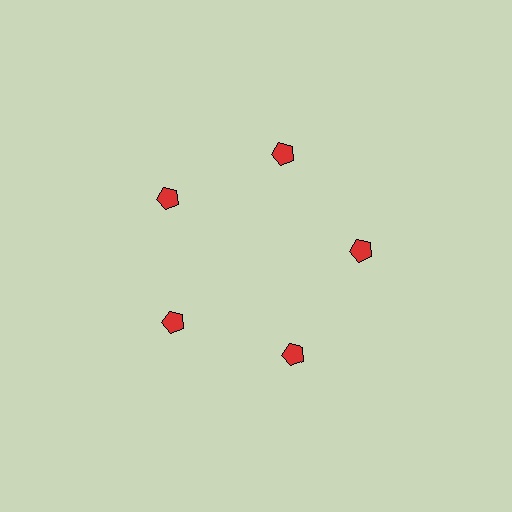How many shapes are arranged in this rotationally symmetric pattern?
There are 5 shapes, arranged in 5 groups of 1.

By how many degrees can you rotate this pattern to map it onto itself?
The pattern maps onto itself every 72 degrees of rotation.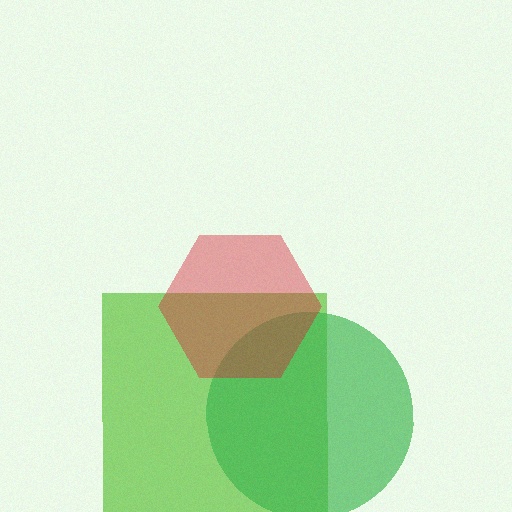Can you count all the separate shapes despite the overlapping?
Yes, there are 3 separate shapes.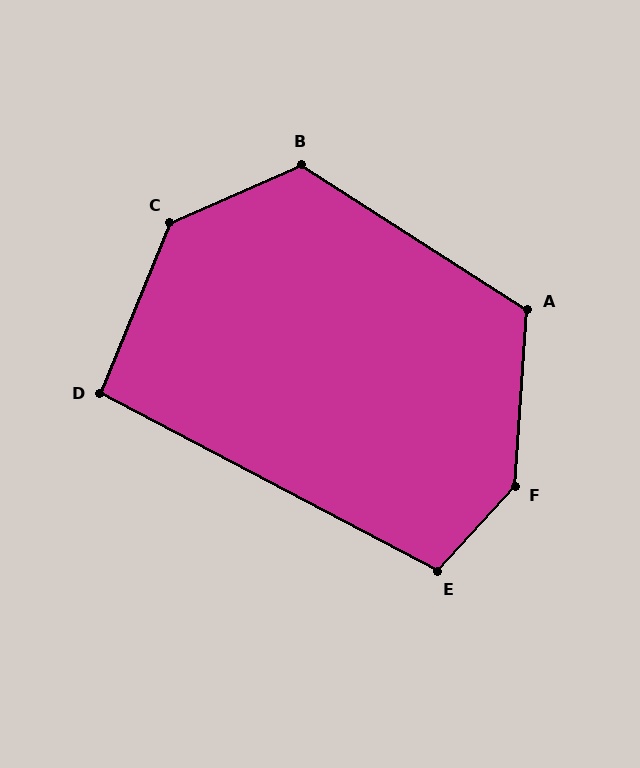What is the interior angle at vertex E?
Approximately 105 degrees (obtuse).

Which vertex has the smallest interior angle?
D, at approximately 95 degrees.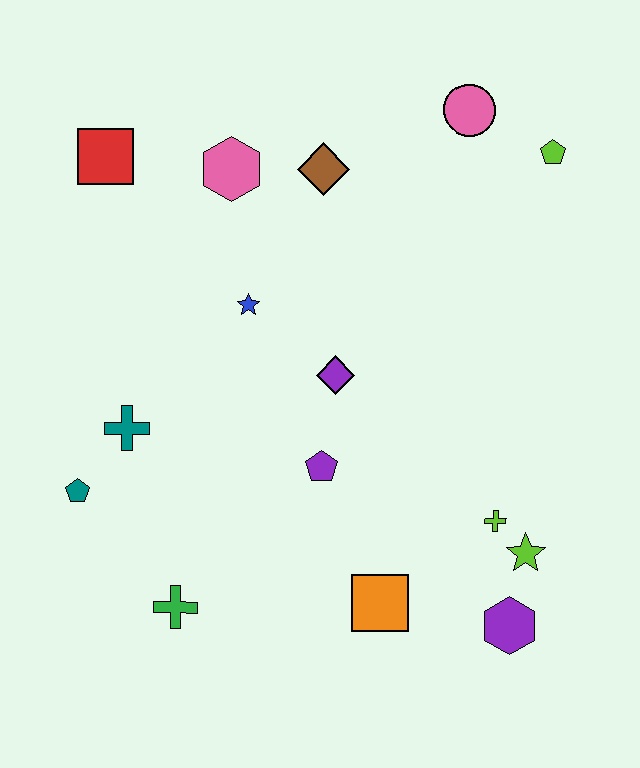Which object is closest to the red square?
The pink hexagon is closest to the red square.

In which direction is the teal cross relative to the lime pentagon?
The teal cross is to the left of the lime pentagon.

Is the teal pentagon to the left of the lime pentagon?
Yes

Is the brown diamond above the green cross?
Yes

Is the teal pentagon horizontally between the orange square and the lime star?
No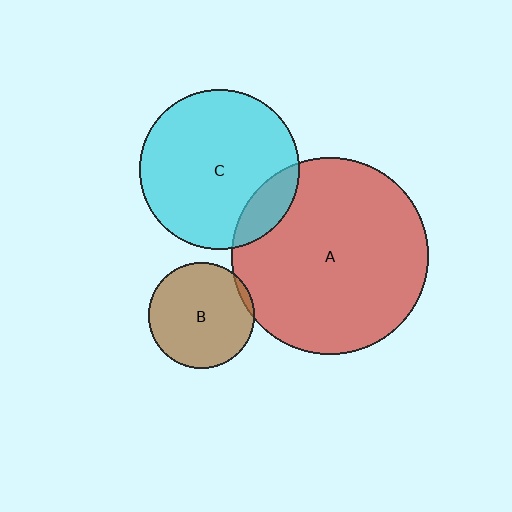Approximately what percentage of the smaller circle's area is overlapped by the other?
Approximately 15%.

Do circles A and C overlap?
Yes.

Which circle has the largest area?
Circle A (red).